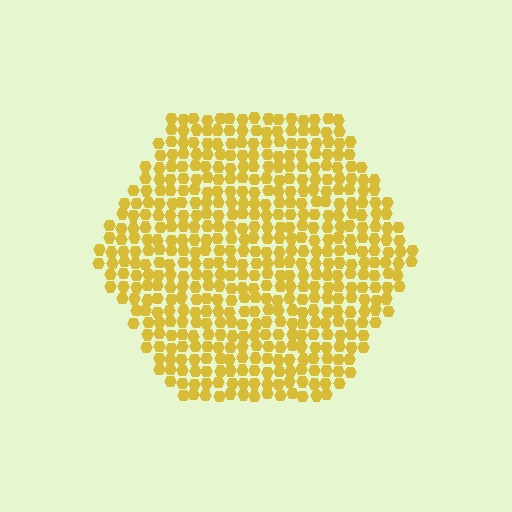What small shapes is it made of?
It is made of small hexagons.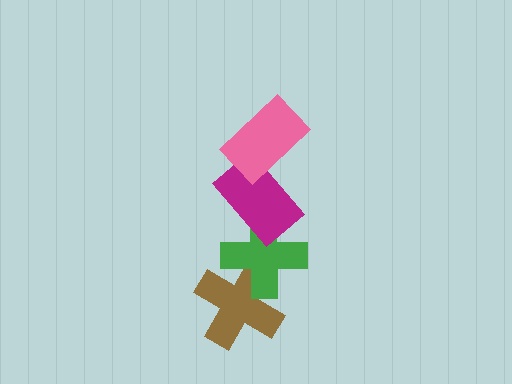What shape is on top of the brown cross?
The green cross is on top of the brown cross.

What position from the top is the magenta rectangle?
The magenta rectangle is 2nd from the top.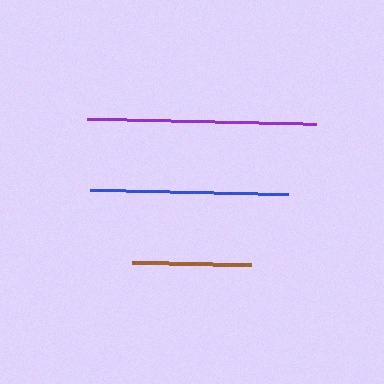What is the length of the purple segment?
The purple segment is approximately 228 pixels long.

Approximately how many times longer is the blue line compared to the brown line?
The blue line is approximately 1.7 times the length of the brown line.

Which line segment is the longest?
The purple line is the longest at approximately 228 pixels.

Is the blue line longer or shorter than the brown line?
The blue line is longer than the brown line.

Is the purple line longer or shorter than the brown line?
The purple line is longer than the brown line.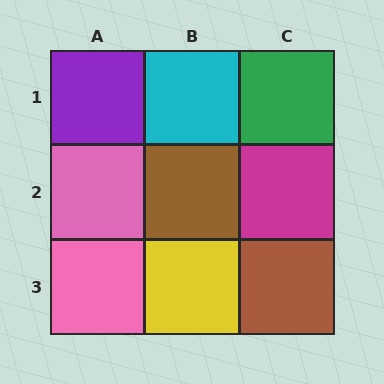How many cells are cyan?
1 cell is cyan.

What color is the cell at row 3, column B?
Yellow.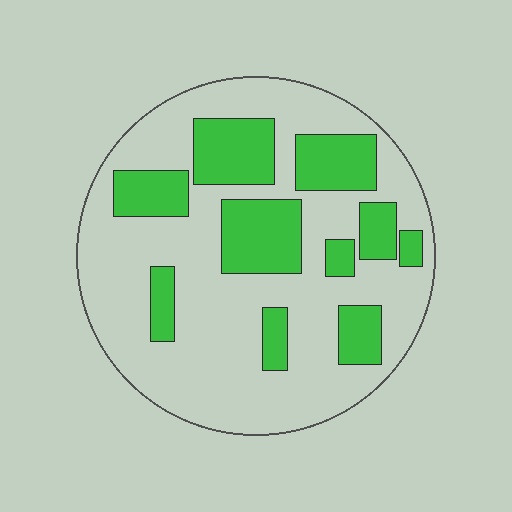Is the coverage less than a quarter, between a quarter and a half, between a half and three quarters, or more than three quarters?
Between a quarter and a half.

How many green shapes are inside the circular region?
10.